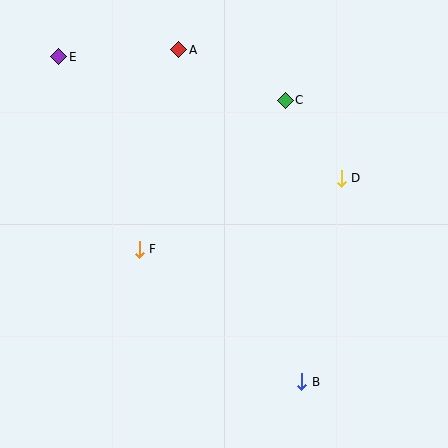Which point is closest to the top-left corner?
Point E is closest to the top-left corner.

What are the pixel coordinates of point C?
Point C is at (285, 100).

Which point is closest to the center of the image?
Point F at (139, 249) is closest to the center.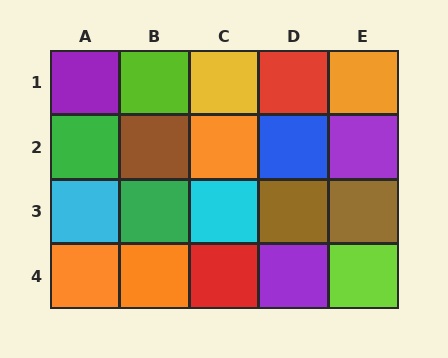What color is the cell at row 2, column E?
Purple.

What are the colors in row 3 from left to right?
Cyan, green, cyan, brown, brown.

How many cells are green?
2 cells are green.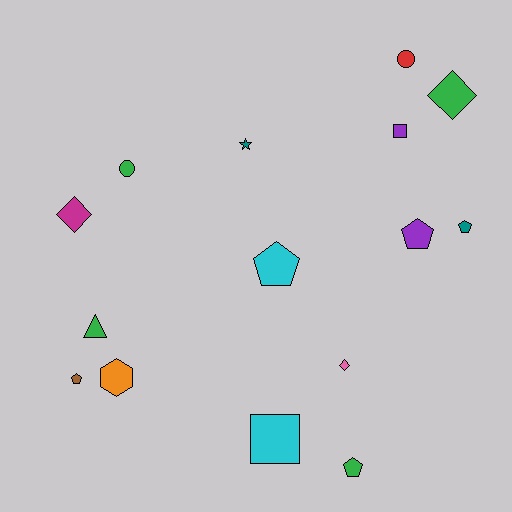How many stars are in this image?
There is 1 star.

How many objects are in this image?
There are 15 objects.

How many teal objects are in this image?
There are 2 teal objects.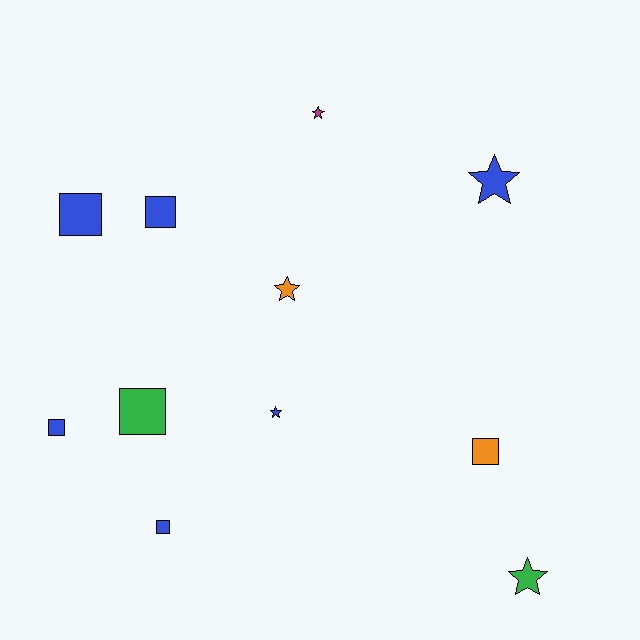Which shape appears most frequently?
Square, with 6 objects.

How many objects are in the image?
There are 11 objects.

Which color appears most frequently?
Blue, with 6 objects.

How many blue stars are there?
There are 2 blue stars.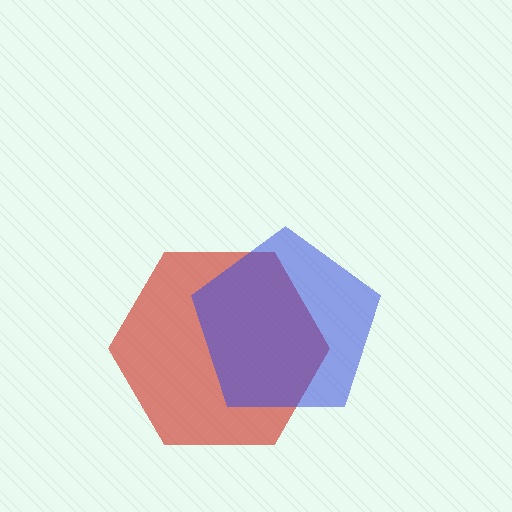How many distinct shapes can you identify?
There are 2 distinct shapes: a red hexagon, a blue pentagon.